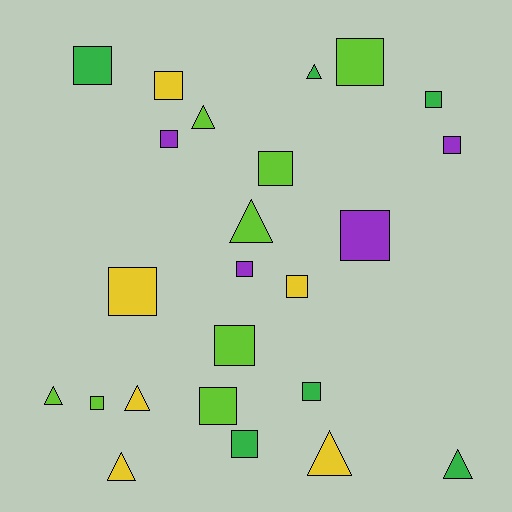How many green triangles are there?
There are 2 green triangles.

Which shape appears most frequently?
Square, with 16 objects.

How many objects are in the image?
There are 24 objects.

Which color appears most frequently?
Lime, with 8 objects.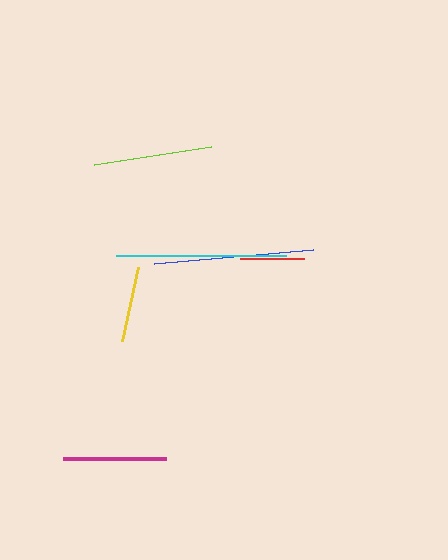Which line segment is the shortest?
The red line is the shortest at approximately 64 pixels.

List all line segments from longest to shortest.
From longest to shortest: cyan, blue, lime, magenta, yellow, red.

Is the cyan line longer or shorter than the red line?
The cyan line is longer than the red line.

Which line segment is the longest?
The cyan line is the longest at approximately 170 pixels.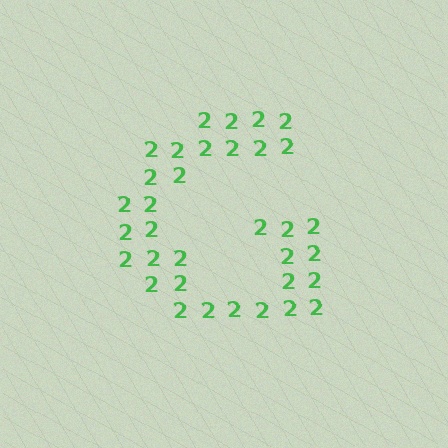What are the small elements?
The small elements are digit 2's.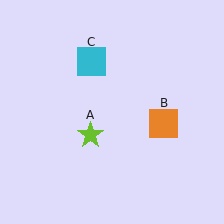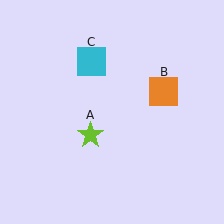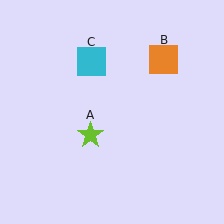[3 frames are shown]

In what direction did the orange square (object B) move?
The orange square (object B) moved up.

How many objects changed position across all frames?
1 object changed position: orange square (object B).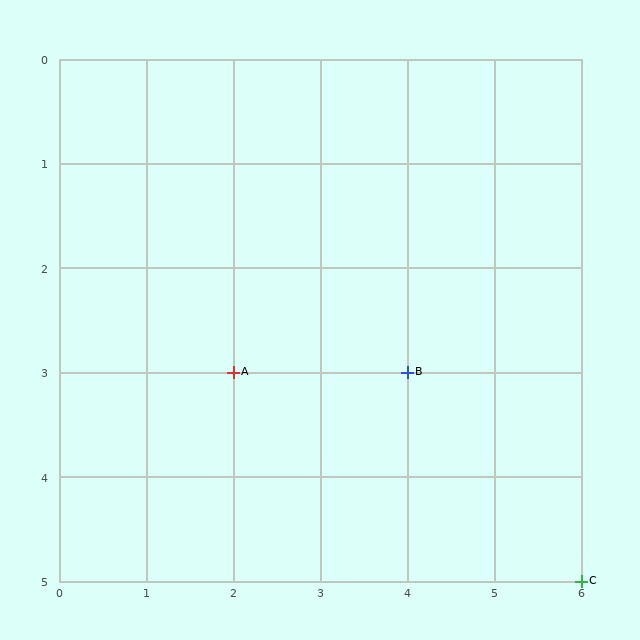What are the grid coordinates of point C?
Point C is at grid coordinates (6, 5).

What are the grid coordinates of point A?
Point A is at grid coordinates (2, 3).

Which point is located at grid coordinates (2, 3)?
Point A is at (2, 3).